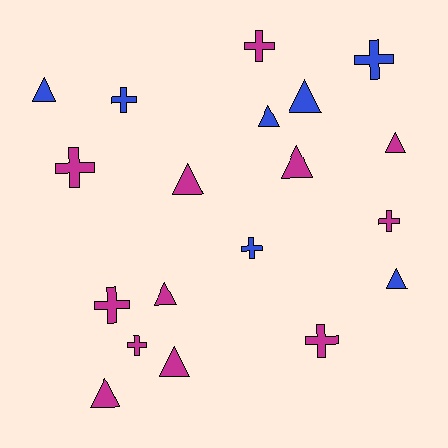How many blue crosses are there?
There are 3 blue crosses.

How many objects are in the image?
There are 19 objects.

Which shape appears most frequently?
Triangle, with 10 objects.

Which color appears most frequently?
Magenta, with 12 objects.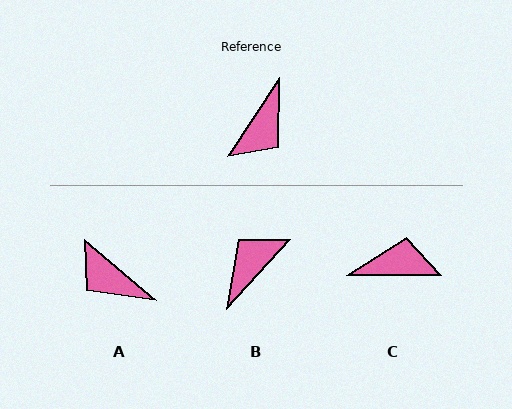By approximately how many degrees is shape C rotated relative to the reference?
Approximately 123 degrees counter-clockwise.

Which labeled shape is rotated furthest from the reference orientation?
B, about 171 degrees away.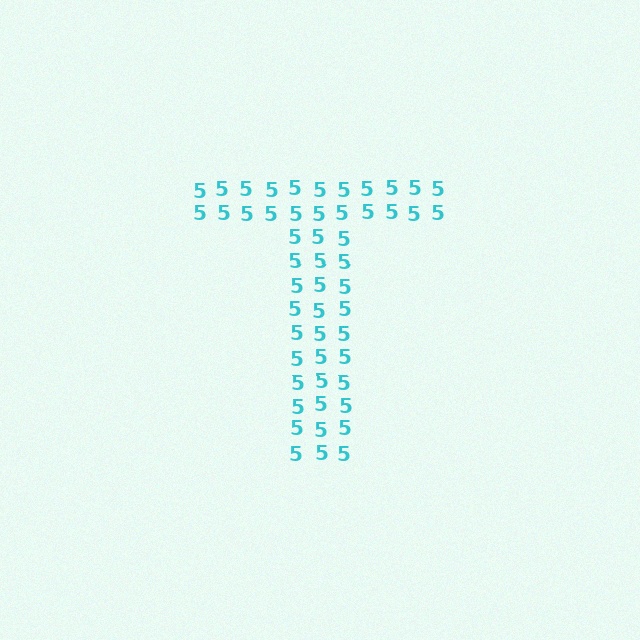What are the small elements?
The small elements are digit 5's.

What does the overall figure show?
The overall figure shows the letter T.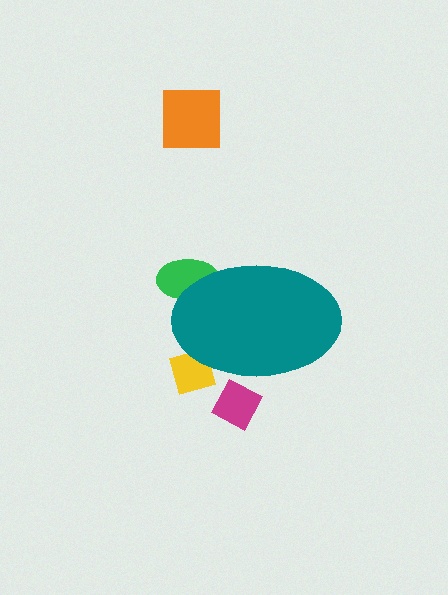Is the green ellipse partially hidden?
Yes, the green ellipse is partially hidden behind the teal ellipse.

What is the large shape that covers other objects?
A teal ellipse.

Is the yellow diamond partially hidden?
Yes, the yellow diamond is partially hidden behind the teal ellipse.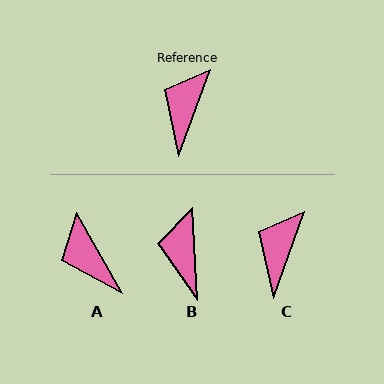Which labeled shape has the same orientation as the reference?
C.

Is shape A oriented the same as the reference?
No, it is off by about 49 degrees.